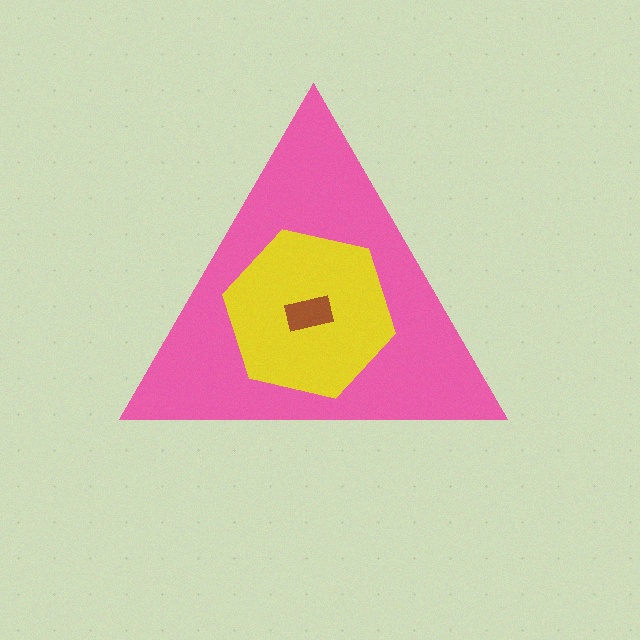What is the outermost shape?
The pink triangle.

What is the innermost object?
The brown rectangle.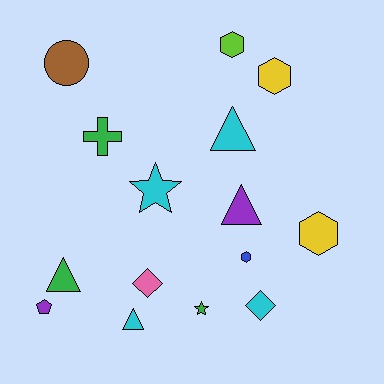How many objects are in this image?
There are 15 objects.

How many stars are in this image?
There are 2 stars.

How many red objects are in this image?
There are no red objects.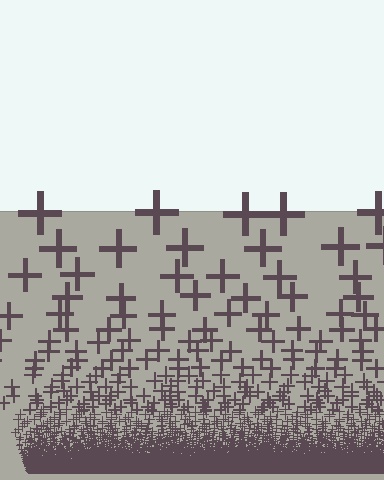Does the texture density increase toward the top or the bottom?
Density increases toward the bottom.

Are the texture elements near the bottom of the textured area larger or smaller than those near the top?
Smaller. The gradient is inverted — elements near the bottom are smaller and denser.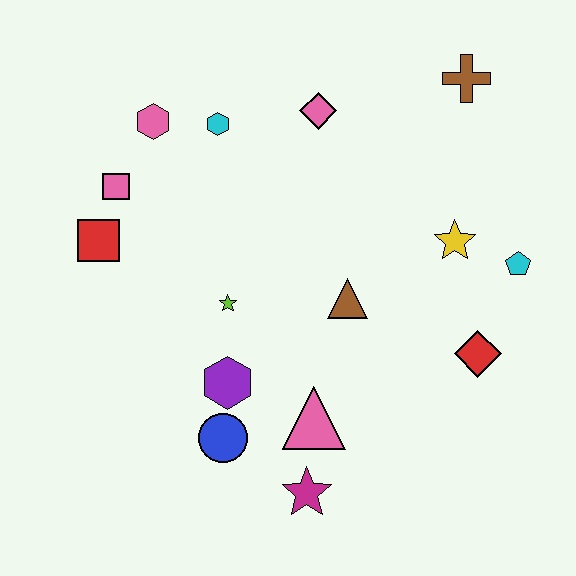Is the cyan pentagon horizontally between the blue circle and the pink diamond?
No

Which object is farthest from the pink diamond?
The magenta star is farthest from the pink diamond.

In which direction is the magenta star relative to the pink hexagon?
The magenta star is below the pink hexagon.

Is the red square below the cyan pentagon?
No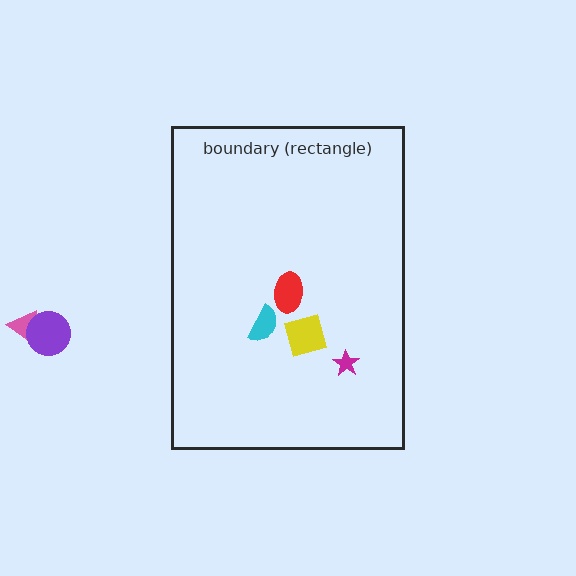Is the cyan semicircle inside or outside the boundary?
Inside.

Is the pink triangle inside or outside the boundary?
Outside.